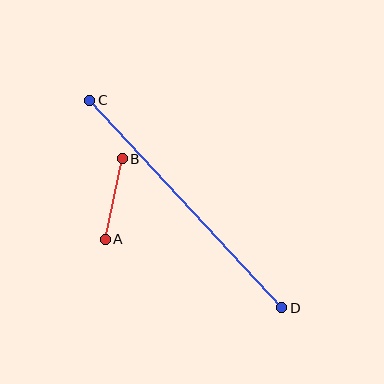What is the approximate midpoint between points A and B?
The midpoint is at approximately (114, 199) pixels.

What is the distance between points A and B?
The distance is approximately 82 pixels.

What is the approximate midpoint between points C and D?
The midpoint is at approximately (186, 204) pixels.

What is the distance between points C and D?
The distance is approximately 283 pixels.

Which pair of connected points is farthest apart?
Points C and D are farthest apart.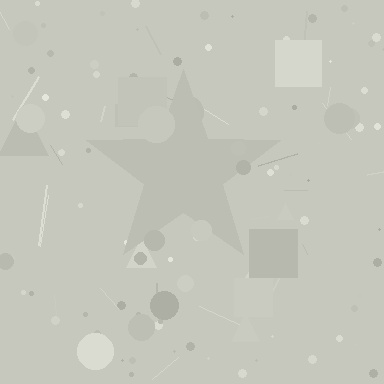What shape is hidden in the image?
A star is hidden in the image.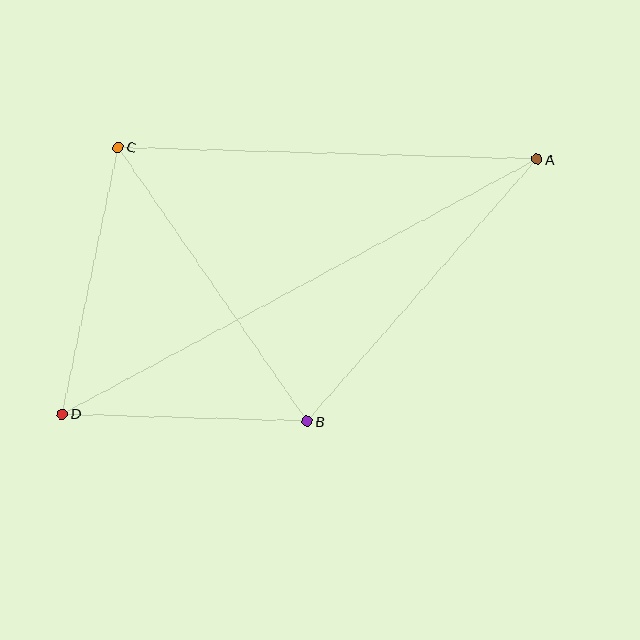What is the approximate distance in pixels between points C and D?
The distance between C and D is approximately 272 pixels.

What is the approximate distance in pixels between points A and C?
The distance between A and C is approximately 419 pixels.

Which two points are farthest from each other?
Points A and D are farthest from each other.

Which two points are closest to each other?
Points B and D are closest to each other.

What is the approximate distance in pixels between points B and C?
The distance between B and C is approximately 333 pixels.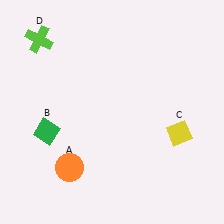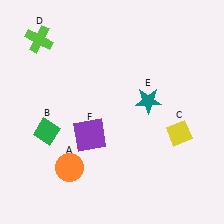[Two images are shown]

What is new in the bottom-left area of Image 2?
A purple square (F) was added in the bottom-left area of Image 2.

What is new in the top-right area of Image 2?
A teal star (E) was added in the top-right area of Image 2.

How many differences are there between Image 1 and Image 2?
There are 2 differences between the two images.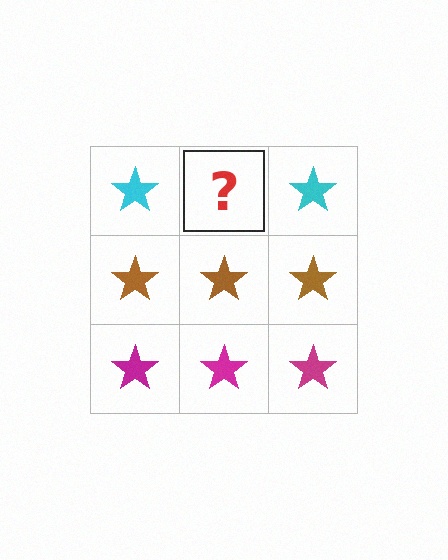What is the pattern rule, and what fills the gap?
The rule is that each row has a consistent color. The gap should be filled with a cyan star.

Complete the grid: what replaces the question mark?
The question mark should be replaced with a cyan star.